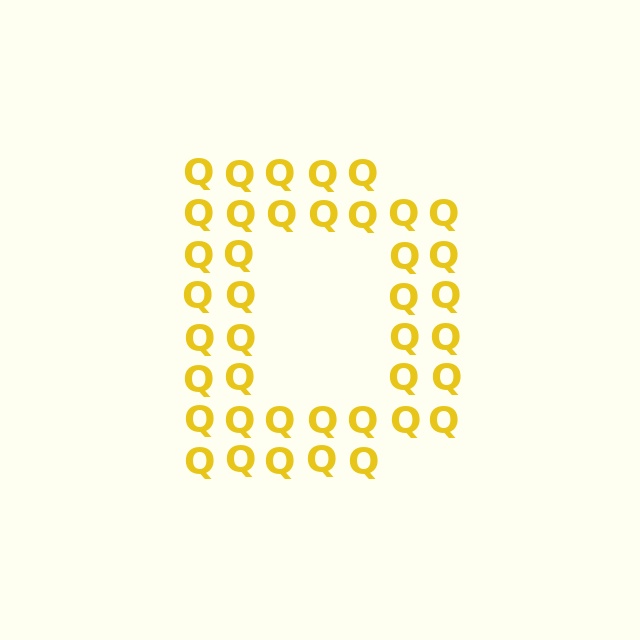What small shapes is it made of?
It is made of small letter Q's.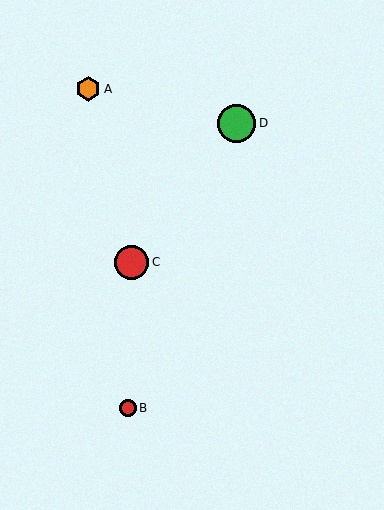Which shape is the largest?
The green circle (labeled D) is the largest.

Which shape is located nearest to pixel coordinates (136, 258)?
The red circle (labeled C) at (132, 262) is nearest to that location.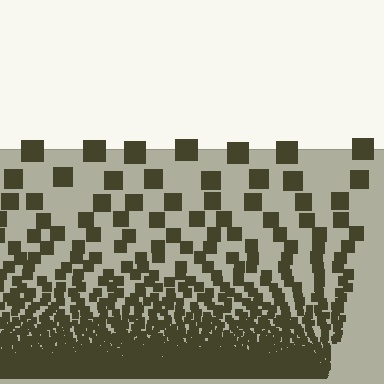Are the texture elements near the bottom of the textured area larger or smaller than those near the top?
Smaller. The gradient is inverted — elements near the bottom are smaller and denser.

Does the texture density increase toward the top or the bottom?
Density increases toward the bottom.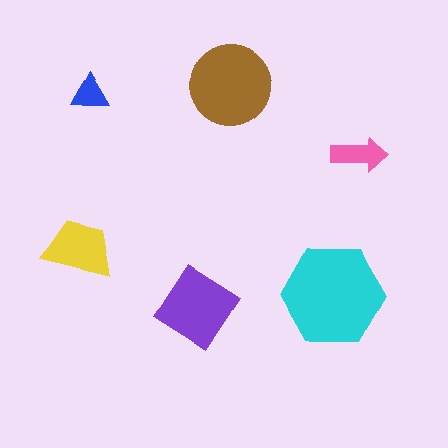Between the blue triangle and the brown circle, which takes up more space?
The brown circle.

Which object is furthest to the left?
The yellow trapezoid is leftmost.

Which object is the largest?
The cyan hexagon.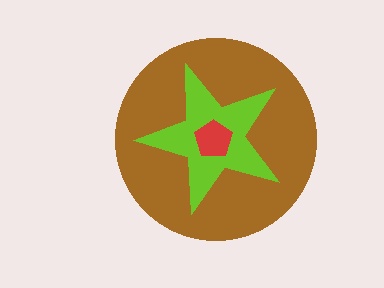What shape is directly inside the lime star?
The red pentagon.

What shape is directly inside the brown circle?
The lime star.